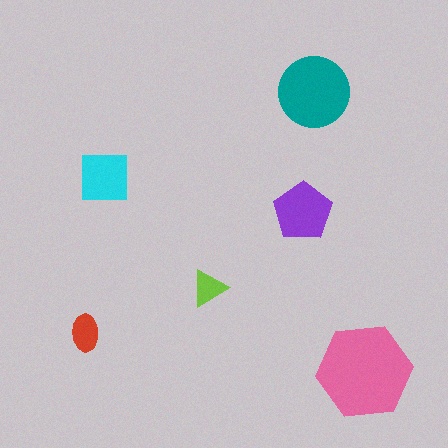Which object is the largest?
The pink hexagon.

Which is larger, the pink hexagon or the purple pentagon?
The pink hexagon.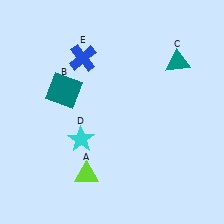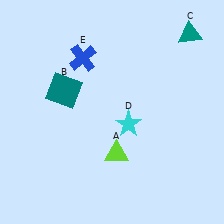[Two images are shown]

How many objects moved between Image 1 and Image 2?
3 objects moved between the two images.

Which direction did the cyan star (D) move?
The cyan star (D) moved right.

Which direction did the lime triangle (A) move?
The lime triangle (A) moved right.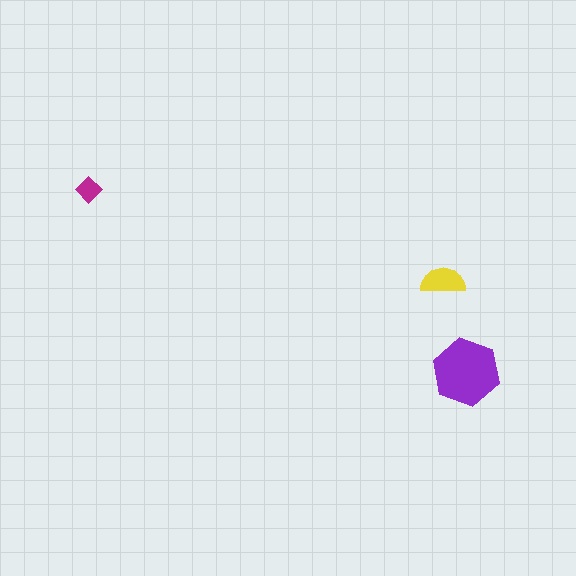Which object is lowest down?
The purple hexagon is bottommost.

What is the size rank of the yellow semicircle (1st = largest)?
2nd.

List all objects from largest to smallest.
The purple hexagon, the yellow semicircle, the magenta diamond.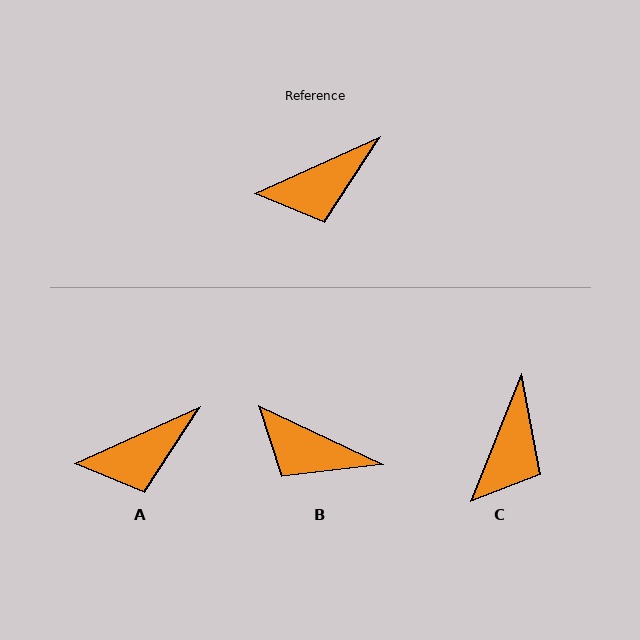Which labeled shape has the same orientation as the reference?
A.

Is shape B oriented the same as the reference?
No, it is off by about 50 degrees.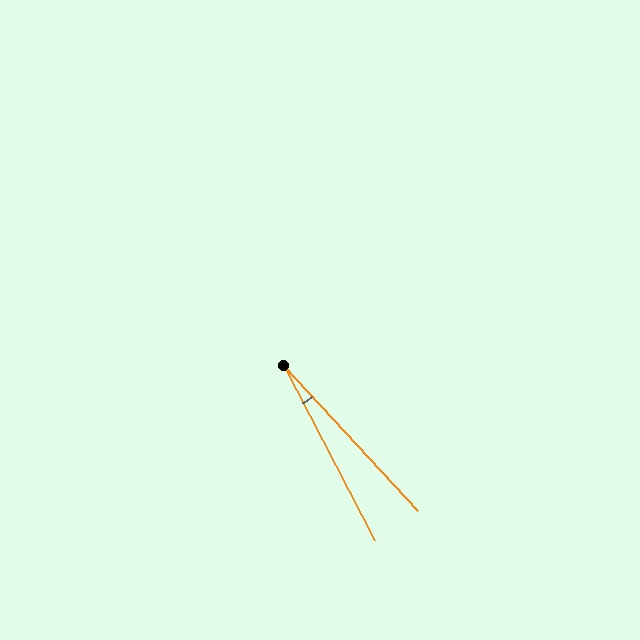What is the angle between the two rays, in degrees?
Approximately 15 degrees.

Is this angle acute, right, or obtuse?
It is acute.